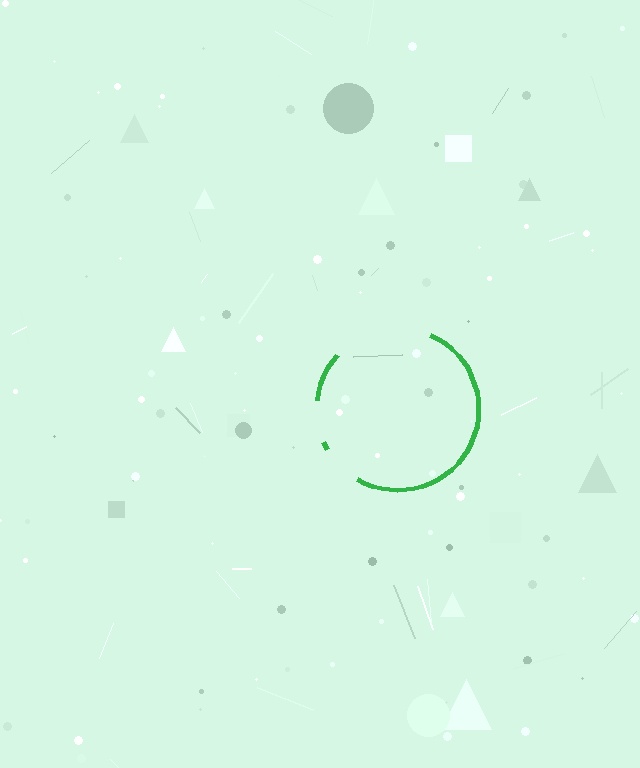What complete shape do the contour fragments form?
The contour fragments form a circle.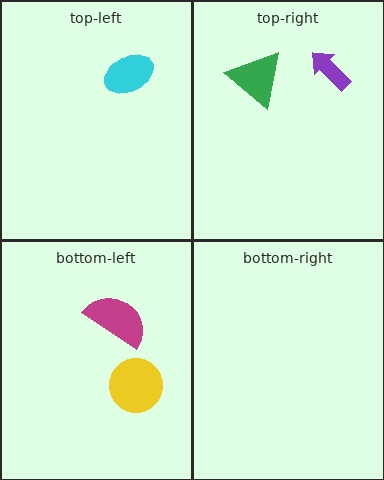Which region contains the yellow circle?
The bottom-left region.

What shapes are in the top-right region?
The green triangle, the purple arrow.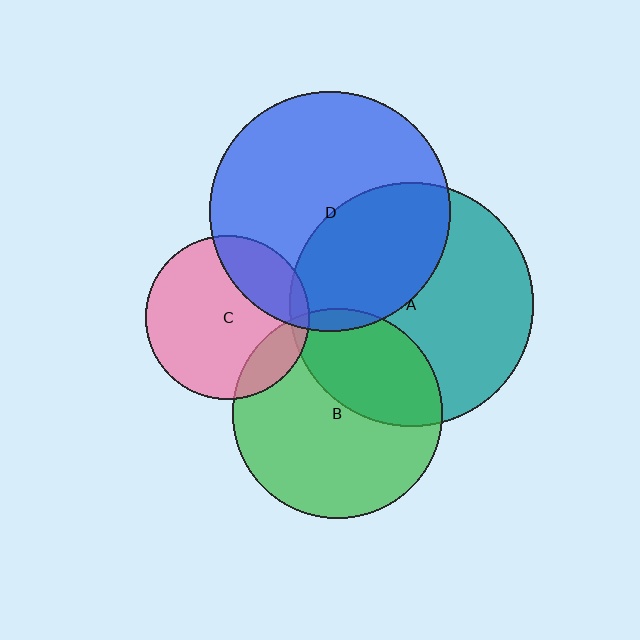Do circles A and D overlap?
Yes.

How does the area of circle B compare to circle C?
Approximately 1.6 times.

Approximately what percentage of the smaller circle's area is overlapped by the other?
Approximately 40%.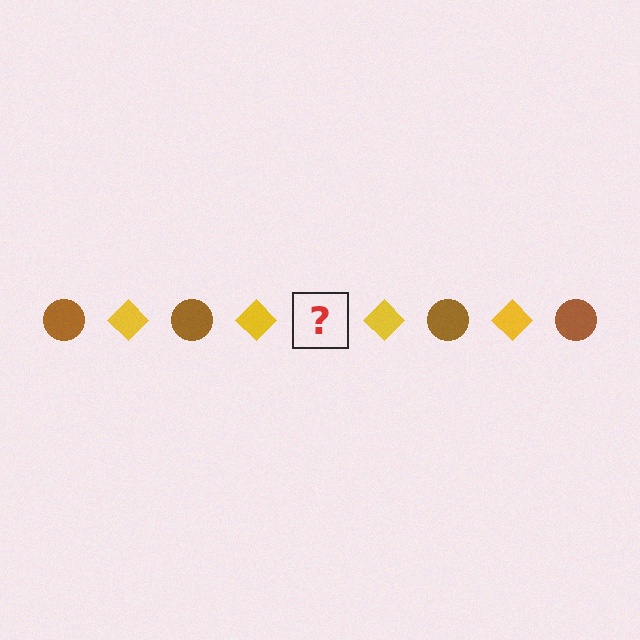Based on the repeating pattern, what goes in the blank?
The blank should be a brown circle.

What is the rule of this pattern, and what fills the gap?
The rule is that the pattern alternates between brown circle and yellow diamond. The gap should be filled with a brown circle.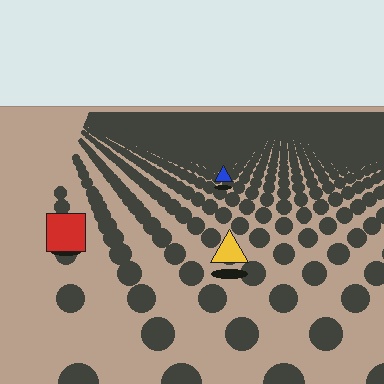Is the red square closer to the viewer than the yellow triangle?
No. The yellow triangle is closer — you can tell from the texture gradient: the ground texture is coarser near it.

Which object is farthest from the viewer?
The blue triangle is farthest from the viewer. It appears smaller and the ground texture around it is denser.